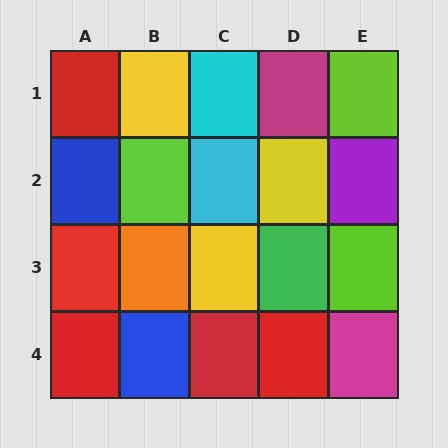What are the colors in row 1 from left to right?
Red, yellow, cyan, magenta, lime.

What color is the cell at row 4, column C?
Red.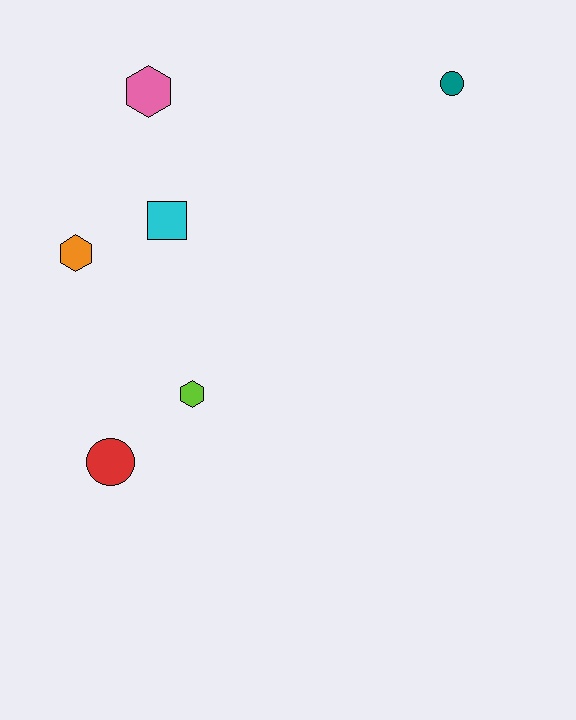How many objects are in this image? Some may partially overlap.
There are 6 objects.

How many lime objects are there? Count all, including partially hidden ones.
There is 1 lime object.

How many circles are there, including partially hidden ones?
There are 2 circles.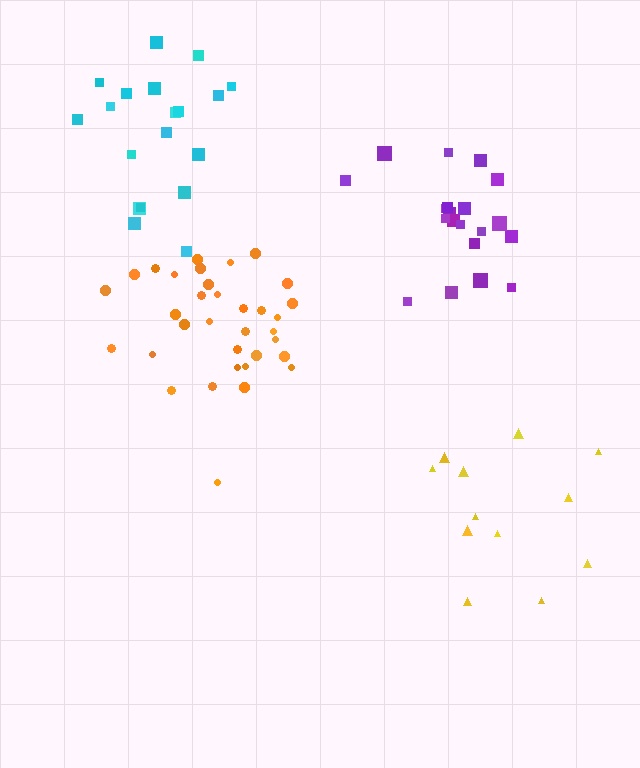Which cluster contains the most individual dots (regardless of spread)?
Orange (34).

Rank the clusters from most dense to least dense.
orange, purple, cyan, yellow.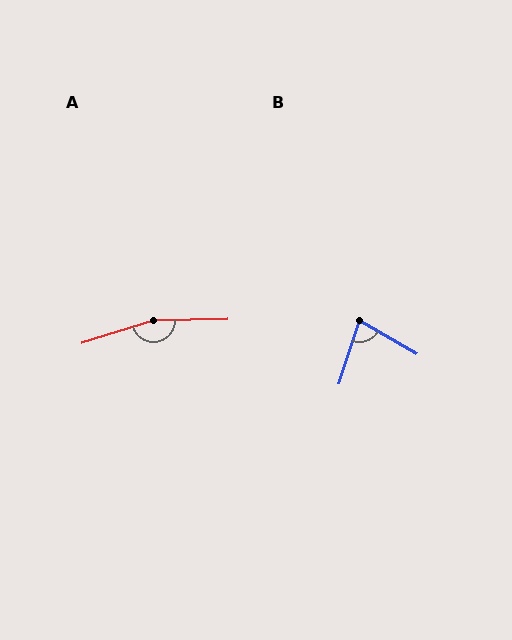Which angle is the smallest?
B, at approximately 77 degrees.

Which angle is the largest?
A, at approximately 163 degrees.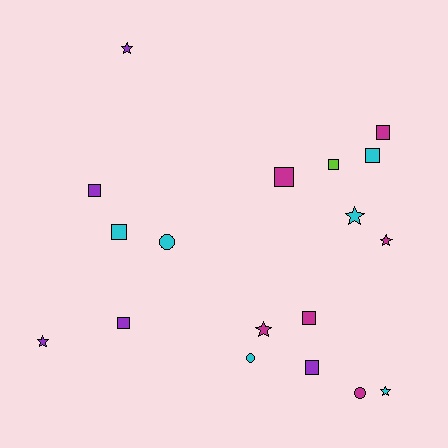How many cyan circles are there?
There are 2 cyan circles.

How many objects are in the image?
There are 18 objects.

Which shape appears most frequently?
Square, with 9 objects.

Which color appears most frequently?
Magenta, with 6 objects.